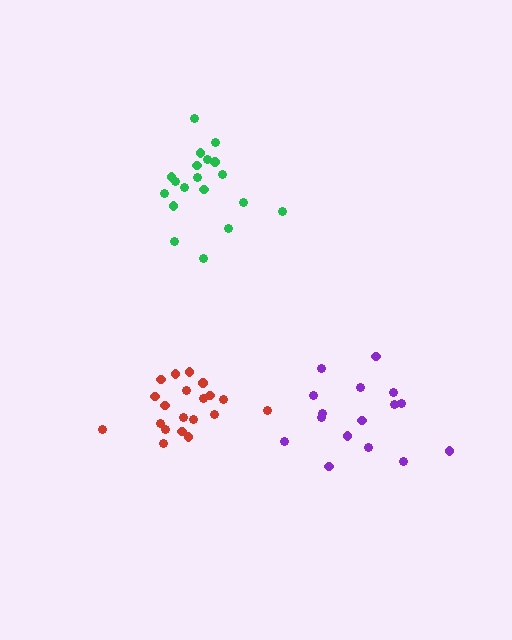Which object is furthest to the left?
The red cluster is leftmost.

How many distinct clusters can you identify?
There are 3 distinct clusters.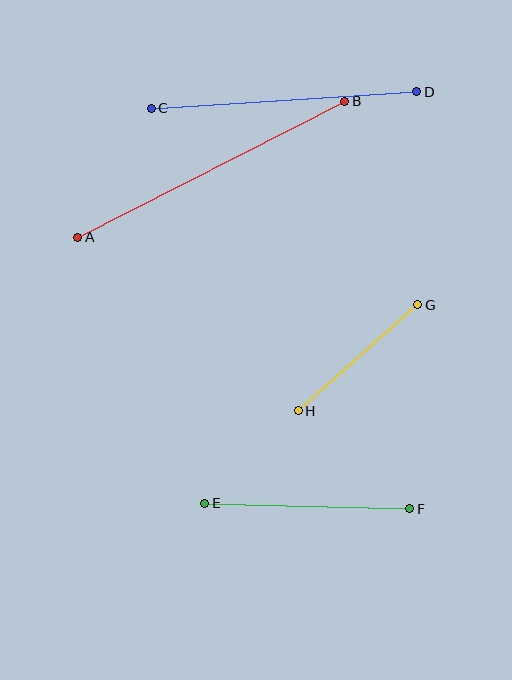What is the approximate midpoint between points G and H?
The midpoint is at approximately (358, 358) pixels.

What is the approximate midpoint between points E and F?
The midpoint is at approximately (307, 506) pixels.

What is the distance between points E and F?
The distance is approximately 205 pixels.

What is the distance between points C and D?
The distance is approximately 266 pixels.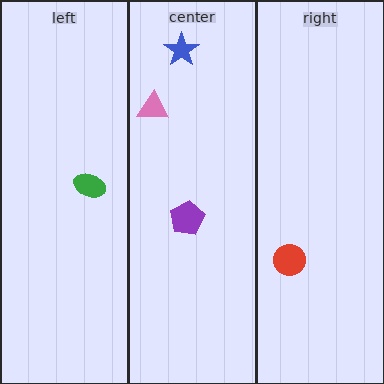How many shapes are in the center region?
3.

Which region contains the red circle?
The right region.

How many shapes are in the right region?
1.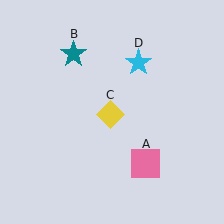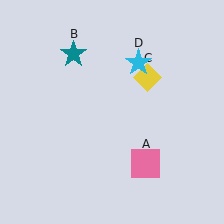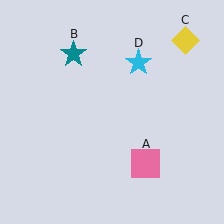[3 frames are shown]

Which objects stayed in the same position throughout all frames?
Pink square (object A) and teal star (object B) and cyan star (object D) remained stationary.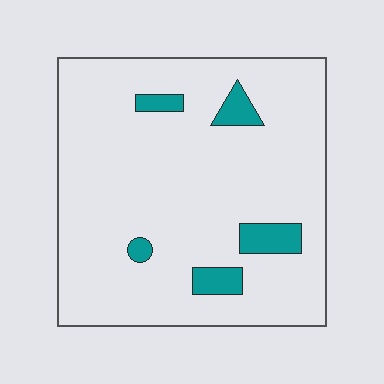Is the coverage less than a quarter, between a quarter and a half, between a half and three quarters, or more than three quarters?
Less than a quarter.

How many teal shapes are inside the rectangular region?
5.